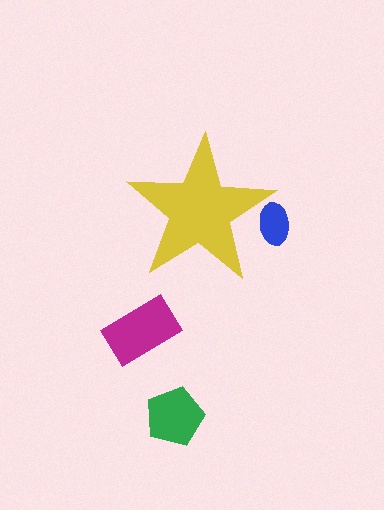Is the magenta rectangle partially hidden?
No, the magenta rectangle is fully visible.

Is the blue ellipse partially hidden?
Yes, the blue ellipse is partially hidden behind the yellow star.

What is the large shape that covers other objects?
A yellow star.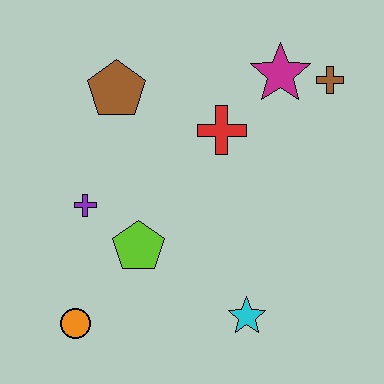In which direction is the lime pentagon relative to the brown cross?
The lime pentagon is to the left of the brown cross.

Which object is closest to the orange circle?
The lime pentagon is closest to the orange circle.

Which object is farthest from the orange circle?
The brown cross is farthest from the orange circle.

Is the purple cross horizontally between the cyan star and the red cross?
No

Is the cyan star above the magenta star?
No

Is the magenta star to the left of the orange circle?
No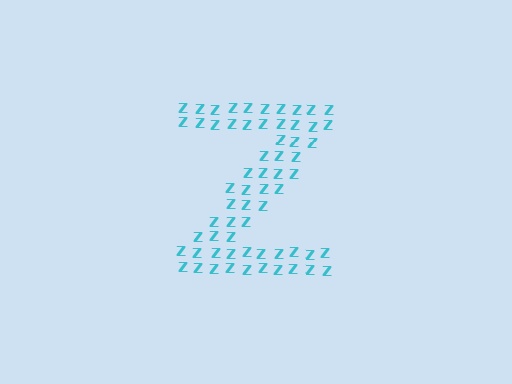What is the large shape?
The large shape is the letter Z.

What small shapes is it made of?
It is made of small letter Z's.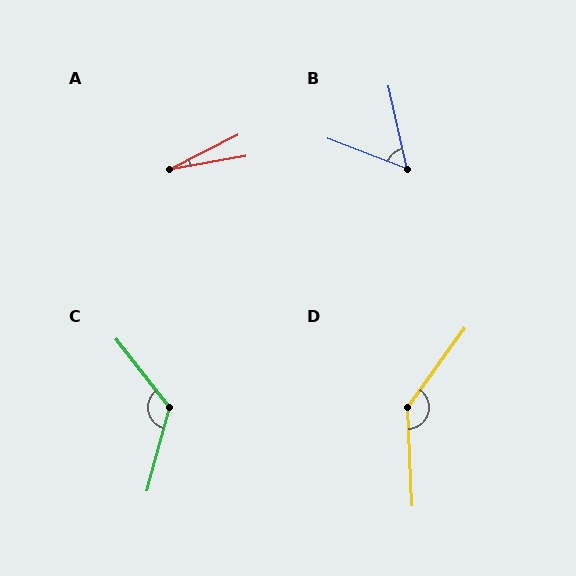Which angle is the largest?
D, at approximately 141 degrees.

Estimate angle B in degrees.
Approximately 57 degrees.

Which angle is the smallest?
A, at approximately 17 degrees.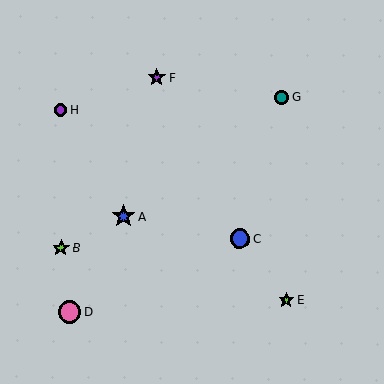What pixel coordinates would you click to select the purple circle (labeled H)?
Click at (60, 109) to select the purple circle H.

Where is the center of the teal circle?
The center of the teal circle is at (281, 97).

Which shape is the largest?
The blue star (labeled A) is the largest.